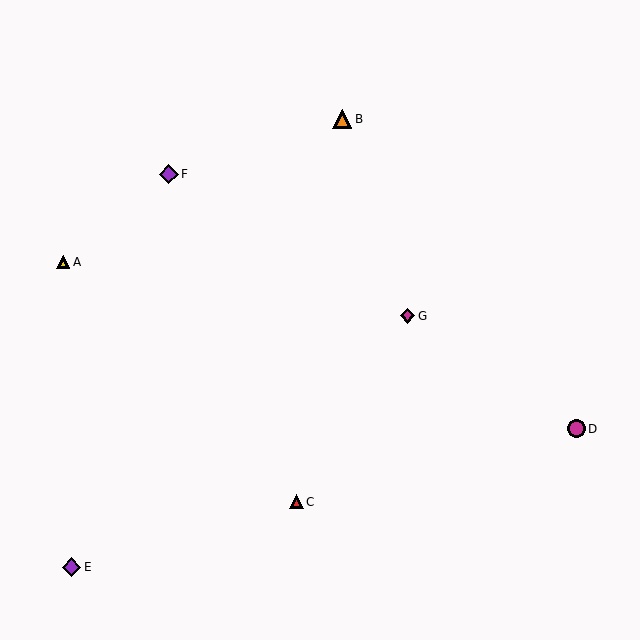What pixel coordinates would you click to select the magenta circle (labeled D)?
Click at (576, 429) to select the magenta circle D.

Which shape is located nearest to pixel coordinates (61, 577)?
The purple diamond (labeled E) at (71, 567) is nearest to that location.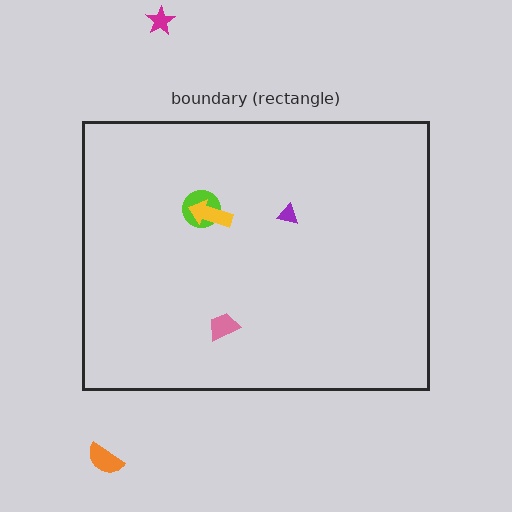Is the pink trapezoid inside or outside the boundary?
Inside.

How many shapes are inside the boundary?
4 inside, 2 outside.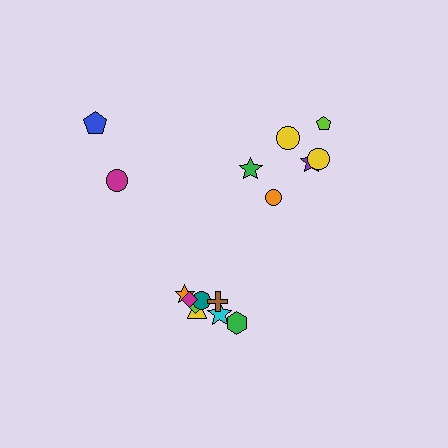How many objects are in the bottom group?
There are 8 objects.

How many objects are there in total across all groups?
There are 17 objects.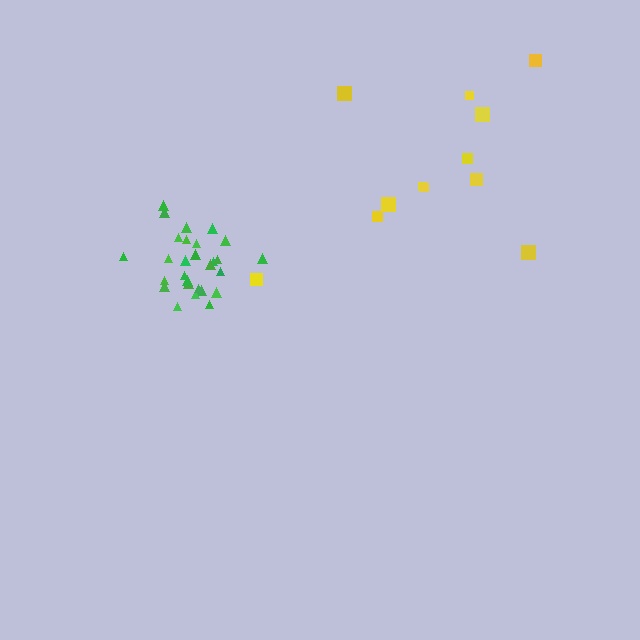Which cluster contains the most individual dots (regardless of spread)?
Green (28).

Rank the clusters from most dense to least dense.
green, yellow.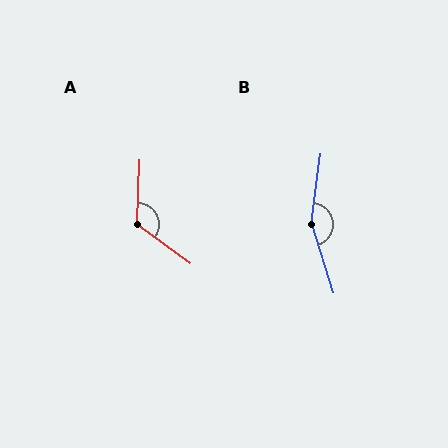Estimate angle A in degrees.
Approximately 124 degrees.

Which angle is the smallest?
A, at approximately 124 degrees.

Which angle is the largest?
B, at approximately 155 degrees.